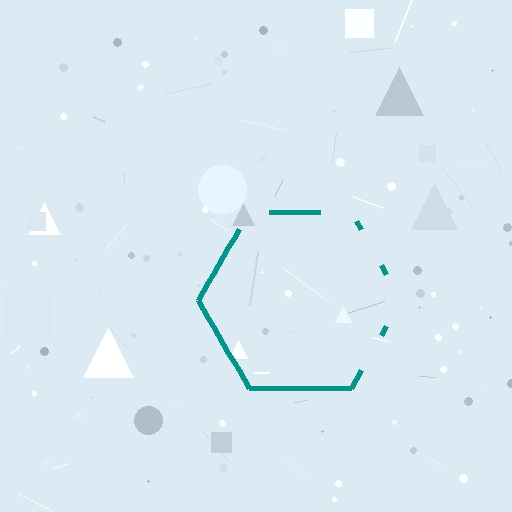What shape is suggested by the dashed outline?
The dashed outline suggests a hexagon.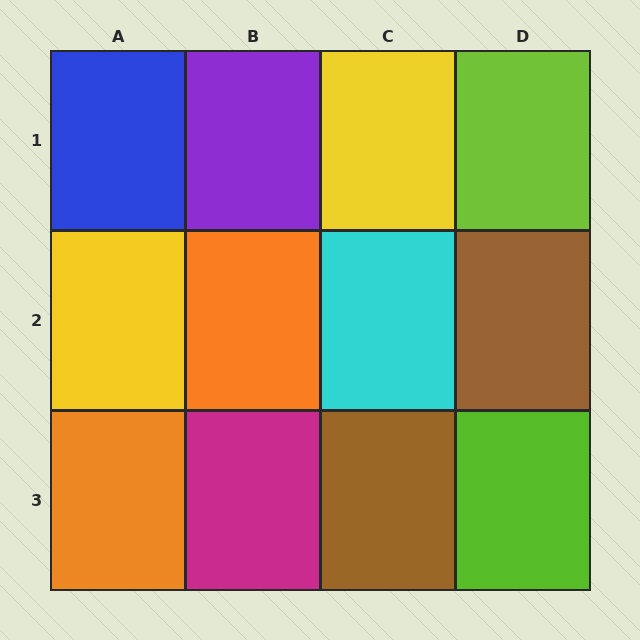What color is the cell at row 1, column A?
Blue.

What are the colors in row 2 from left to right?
Yellow, orange, cyan, brown.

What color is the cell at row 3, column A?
Orange.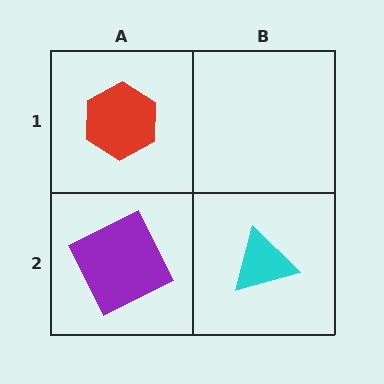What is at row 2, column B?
A cyan triangle.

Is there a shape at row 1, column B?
No, that cell is empty.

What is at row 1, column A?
A red hexagon.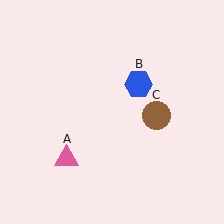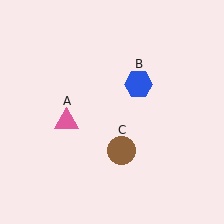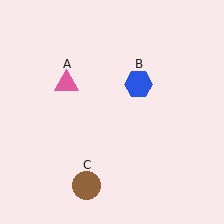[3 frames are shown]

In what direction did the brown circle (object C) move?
The brown circle (object C) moved down and to the left.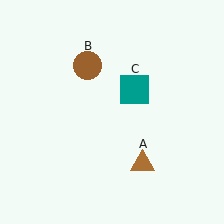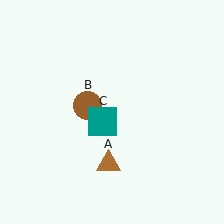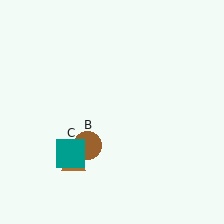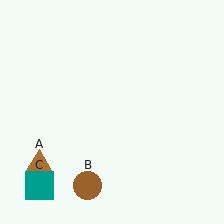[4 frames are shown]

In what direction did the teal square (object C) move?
The teal square (object C) moved down and to the left.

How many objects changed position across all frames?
3 objects changed position: brown triangle (object A), brown circle (object B), teal square (object C).